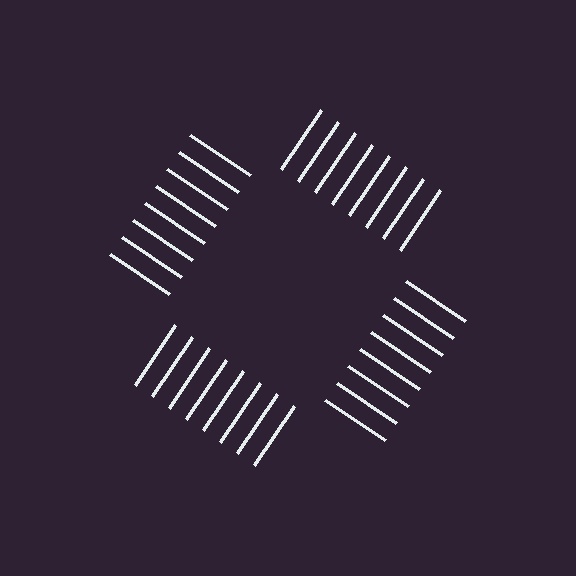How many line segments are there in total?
32 — 8 along each of the 4 edges.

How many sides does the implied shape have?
4 sides — the line-ends trace a square.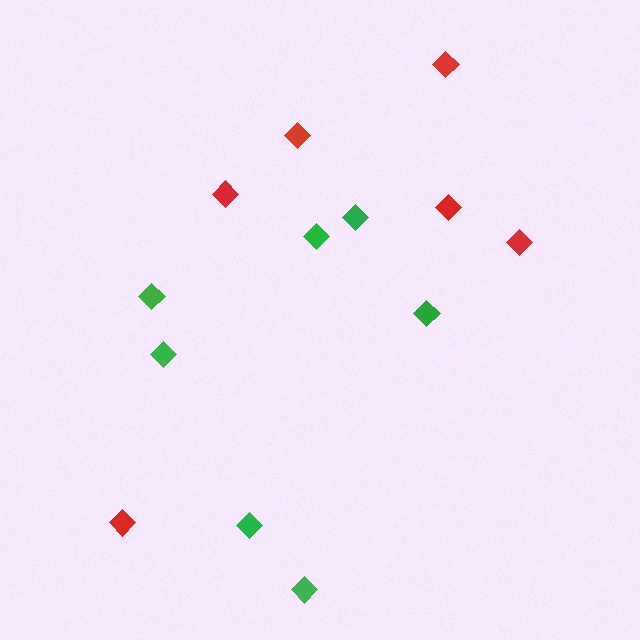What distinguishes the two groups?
There are 2 groups: one group of red diamonds (6) and one group of green diamonds (7).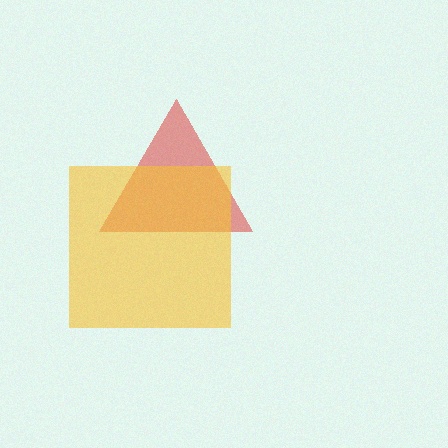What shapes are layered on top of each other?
The layered shapes are: a red triangle, a yellow square.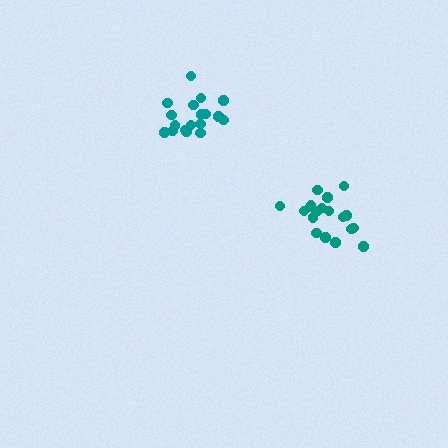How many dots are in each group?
Group 1: 18 dots, Group 2: 19 dots (37 total).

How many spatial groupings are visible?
There are 2 spatial groupings.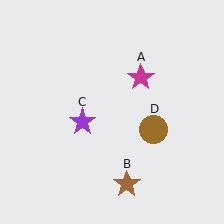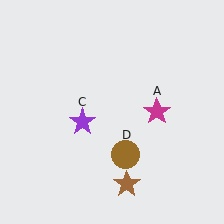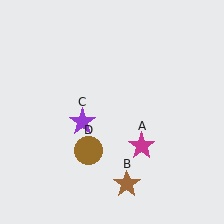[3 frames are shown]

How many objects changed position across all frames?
2 objects changed position: magenta star (object A), brown circle (object D).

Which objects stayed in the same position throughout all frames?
Brown star (object B) and purple star (object C) remained stationary.